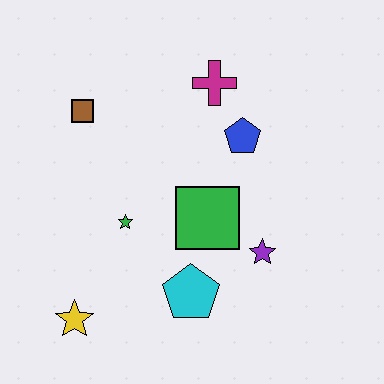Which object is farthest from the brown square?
The purple star is farthest from the brown square.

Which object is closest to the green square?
The purple star is closest to the green square.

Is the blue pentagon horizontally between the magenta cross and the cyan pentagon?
No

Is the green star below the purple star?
No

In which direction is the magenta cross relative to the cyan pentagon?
The magenta cross is above the cyan pentagon.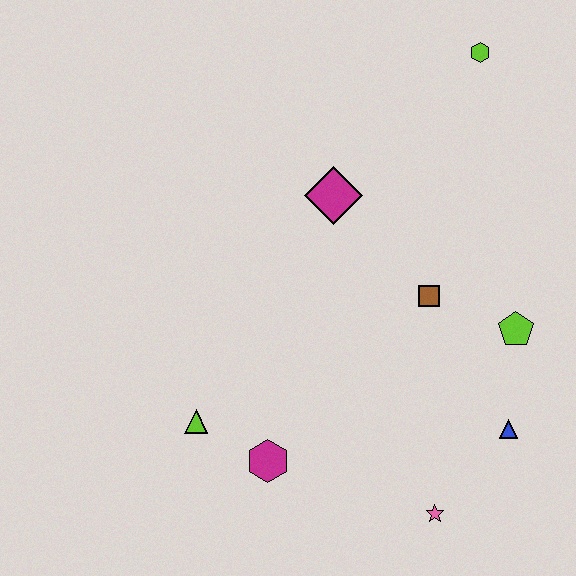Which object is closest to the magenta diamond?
The brown square is closest to the magenta diamond.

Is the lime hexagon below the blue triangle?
No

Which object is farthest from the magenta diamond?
The pink star is farthest from the magenta diamond.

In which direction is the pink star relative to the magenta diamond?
The pink star is below the magenta diamond.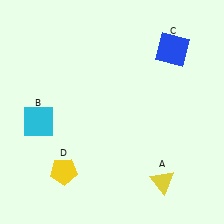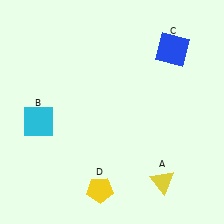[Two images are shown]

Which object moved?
The yellow pentagon (D) moved right.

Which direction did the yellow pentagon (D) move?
The yellow pentagon (D) moved right.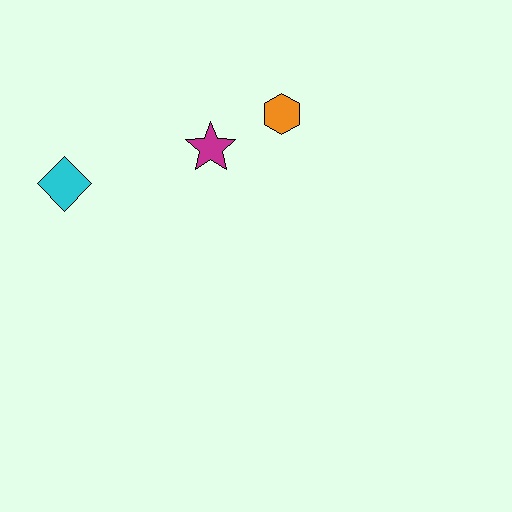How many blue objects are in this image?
There are no blue objects.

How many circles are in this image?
There are no circles.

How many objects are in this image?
There are 3 objects.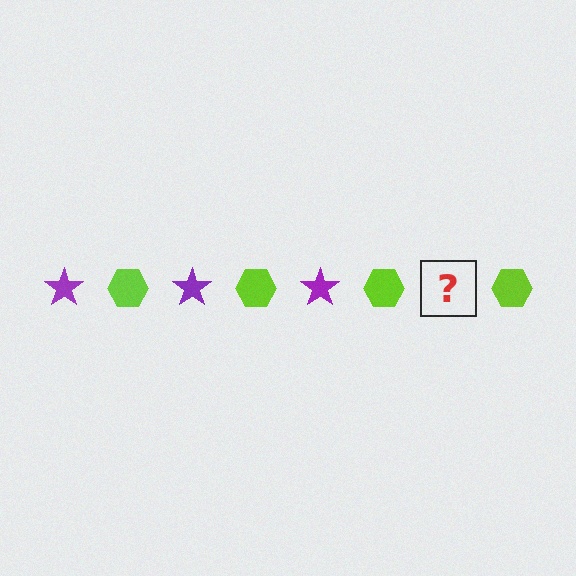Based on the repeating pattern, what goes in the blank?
The blank should be a purple star.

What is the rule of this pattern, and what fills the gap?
The rule is that the pattern alternates between purple star and lime hexagon. The gap should be filled with a purple star.